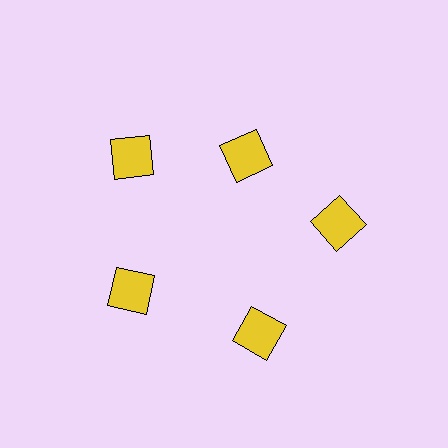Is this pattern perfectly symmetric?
No. The 5 yellow squares are arranged in a ring, but one element near the 1 o'clock position is pulled inward toward the center, breaking the 5-fold rotational symmetry.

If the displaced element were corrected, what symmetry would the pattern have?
It would have 5-fold rotational symmetry — the pattern would map onto itself every 72 degrees.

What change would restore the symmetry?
The symmetry would be restored by moving it outward, back onto the ring so that all 5 squares sit at equal angles and equal distance from the center.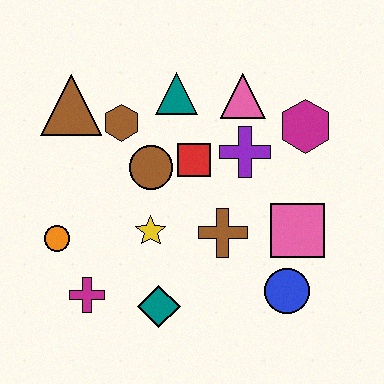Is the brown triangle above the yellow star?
Yes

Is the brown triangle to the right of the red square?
No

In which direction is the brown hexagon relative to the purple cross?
The brown hexagon is to the left of the purple cross.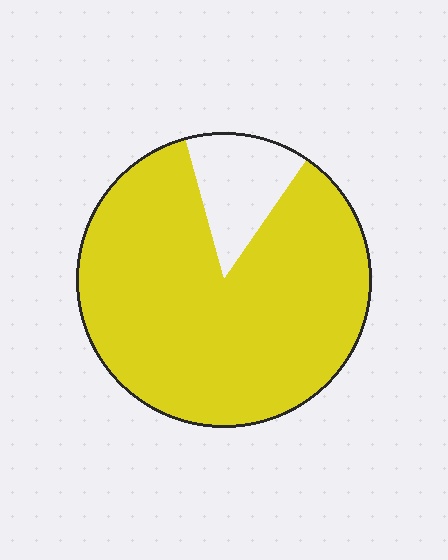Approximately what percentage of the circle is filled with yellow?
Approximately 85%.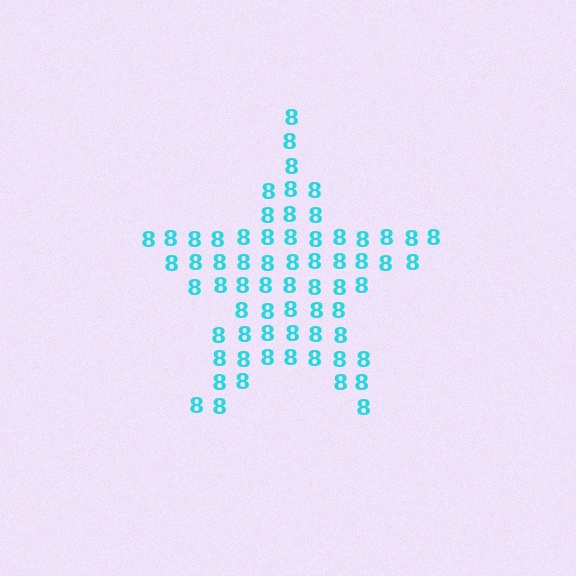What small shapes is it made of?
It is made of small digit 8's.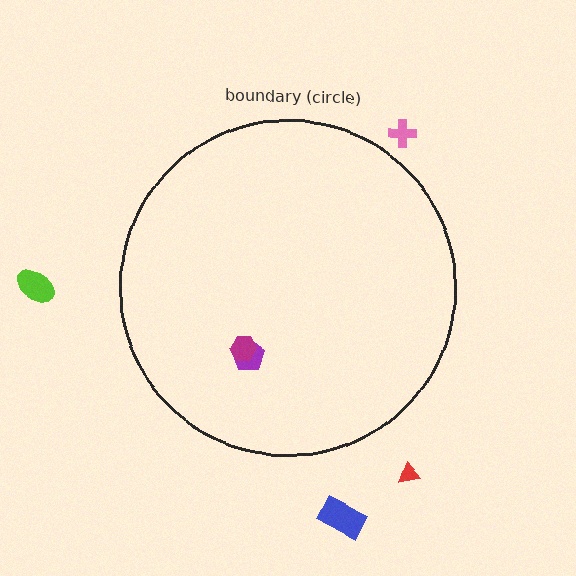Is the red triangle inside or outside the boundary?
Outside.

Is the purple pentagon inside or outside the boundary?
Inside.